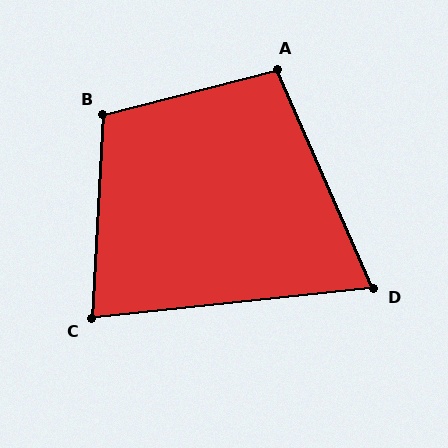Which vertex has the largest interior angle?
B, at approximately 108 degrees.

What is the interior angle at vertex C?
Approximately 81 degrees (acute).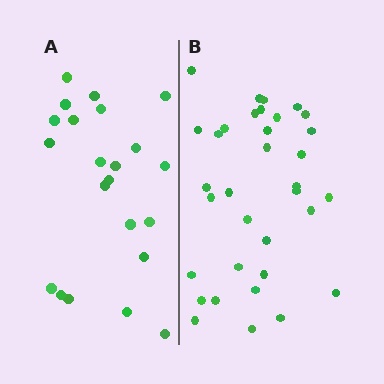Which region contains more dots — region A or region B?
Region B (the right region) has more dots.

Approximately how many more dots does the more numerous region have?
Region B has roughly 12 or so more dots than region A.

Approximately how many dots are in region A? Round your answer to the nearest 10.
About 20 dots. (The exact count is 22, which rounds to 20.)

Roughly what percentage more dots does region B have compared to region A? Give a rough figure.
About 55% more.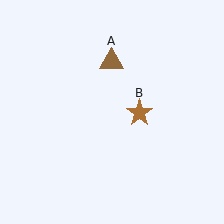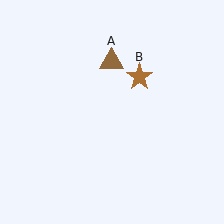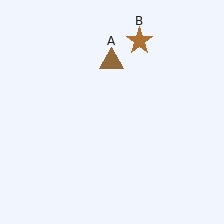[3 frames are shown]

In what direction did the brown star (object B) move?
The brown star (object B) moved up.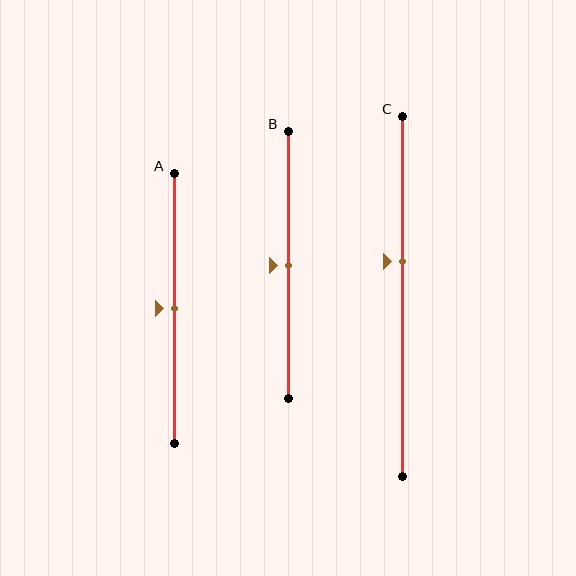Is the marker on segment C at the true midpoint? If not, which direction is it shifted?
No, the marker on segment C is shifted upward by about 10% of the segment length.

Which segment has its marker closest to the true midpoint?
Segment A has its marker closest to the true midpoint.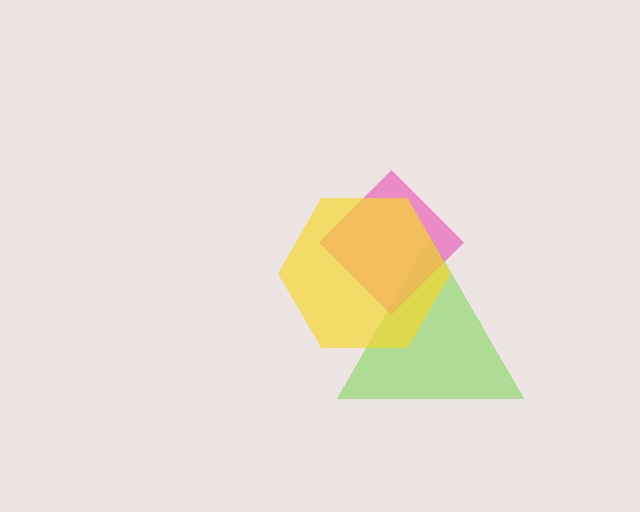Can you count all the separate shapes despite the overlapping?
Yes, there are 3 separate shapes.